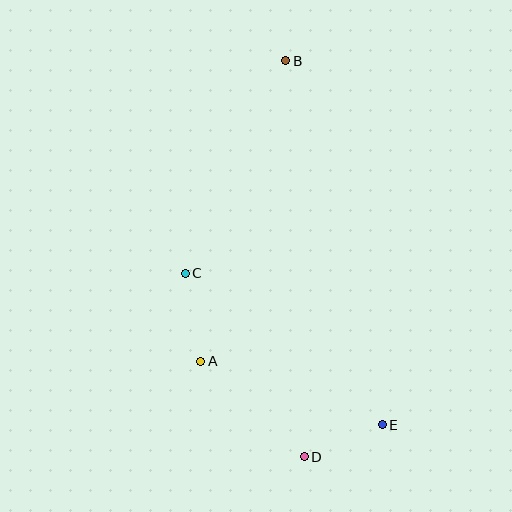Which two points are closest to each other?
Points D and E are closest to each other.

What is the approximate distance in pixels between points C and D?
The distance between C and D is approximately 219 pixels.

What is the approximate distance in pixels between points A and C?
The distance between A and C is approximately 89 pixels.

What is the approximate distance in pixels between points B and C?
The distance between B and C is approximately 235 pixels.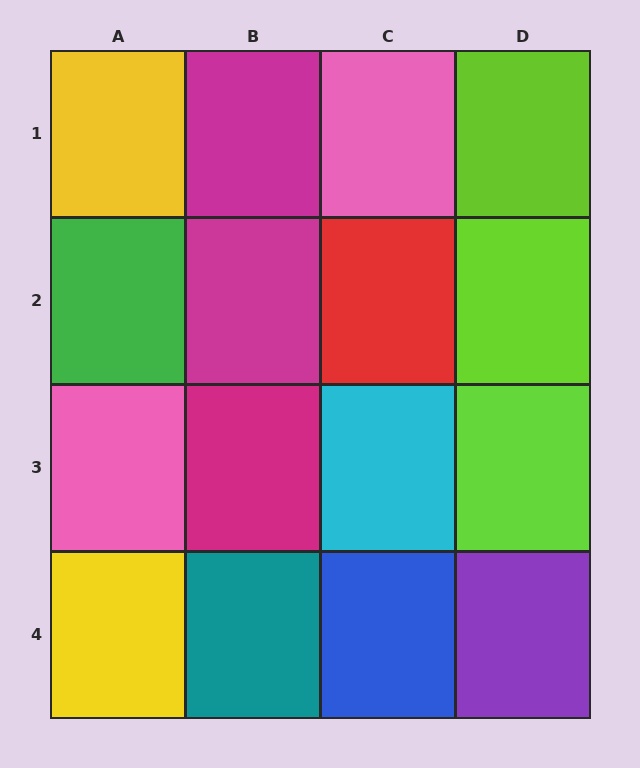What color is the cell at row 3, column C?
Cyan.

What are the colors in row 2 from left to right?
Green, magenta, red, lime.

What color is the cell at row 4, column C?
Blue.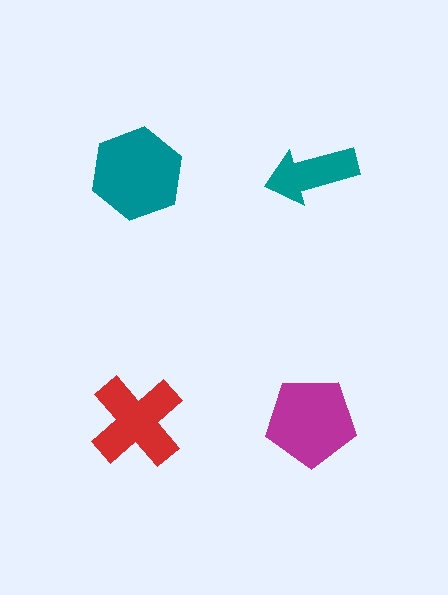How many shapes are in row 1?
2 shapes.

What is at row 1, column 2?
A teal arrow.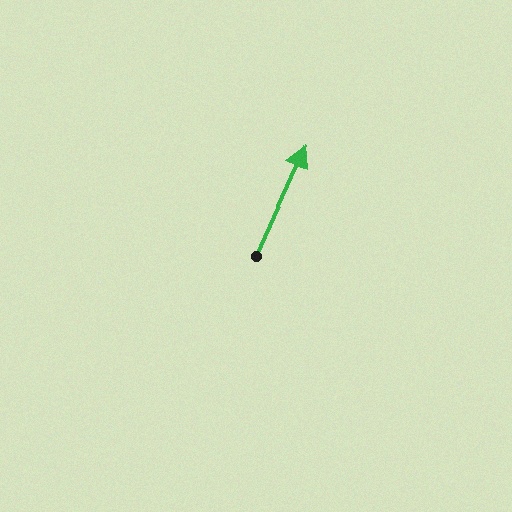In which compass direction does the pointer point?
Northeast.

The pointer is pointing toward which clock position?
Roughly 1 o'clock.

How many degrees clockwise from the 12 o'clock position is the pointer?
Approximately 24 degrees.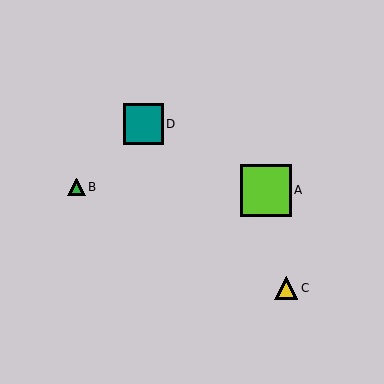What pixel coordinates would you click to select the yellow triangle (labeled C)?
Click at (286, 288) to select the yellow triangle C.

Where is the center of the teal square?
The center of the teal square is at (143, 124).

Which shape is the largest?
The lime square (labeled A) is the largest.